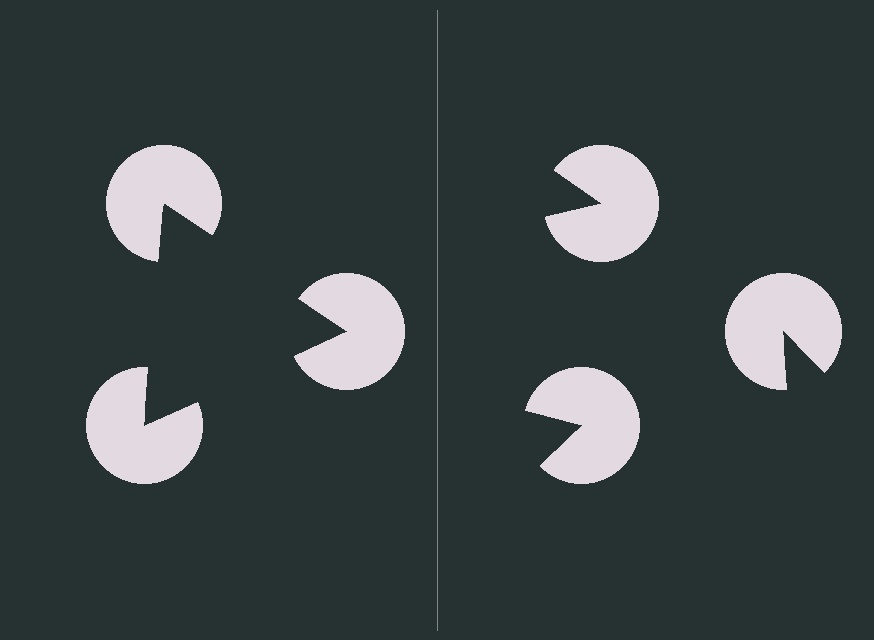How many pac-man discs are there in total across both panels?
6 — 3 on each side.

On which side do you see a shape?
An illusory triangle appears on the left side. On the right side the wedge cuts are rotated, so no coherent shape forms.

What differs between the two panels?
The pac-man discs are positioned identically on both sides; only the wedge orientations differ. On the left they align to a triangle; on the right they are misaligned.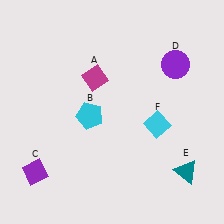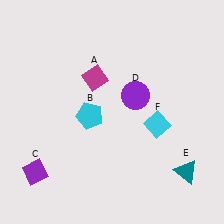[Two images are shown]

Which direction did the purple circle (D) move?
The purple circle (D) moved left.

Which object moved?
The purple circle (D) moved left.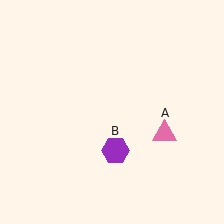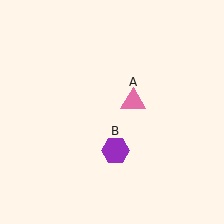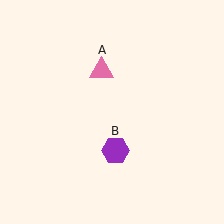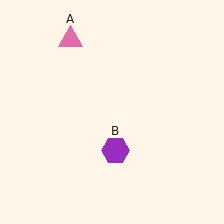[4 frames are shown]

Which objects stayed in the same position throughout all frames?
Purple hexagon (object B) remained stationary.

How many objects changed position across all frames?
1 object changed position: pink triangle (object A).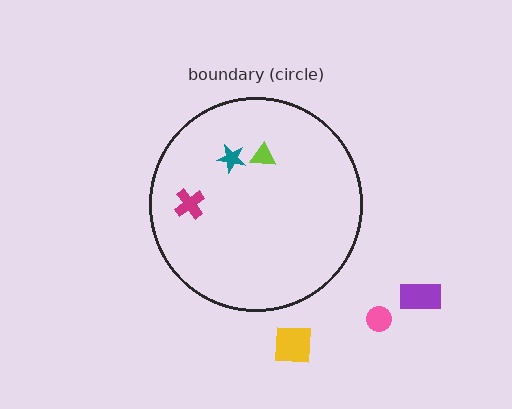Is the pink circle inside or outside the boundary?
Outside.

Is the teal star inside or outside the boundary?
Inside.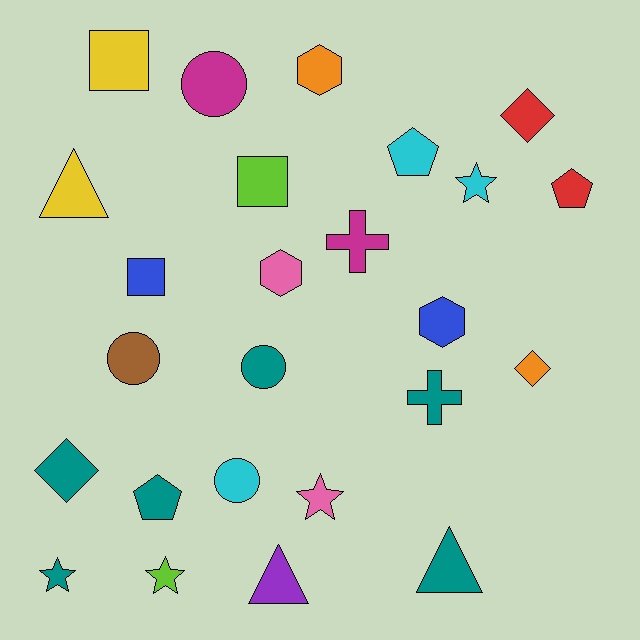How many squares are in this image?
There are 3 squares.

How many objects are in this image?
There are 25 objects.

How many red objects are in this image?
There are 2 red objects.